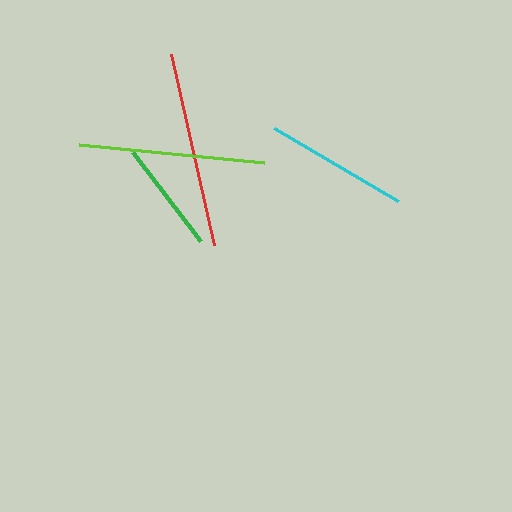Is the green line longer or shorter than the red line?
The red line is longer than the green line.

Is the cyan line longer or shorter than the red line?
The red line is longer than the cyan line.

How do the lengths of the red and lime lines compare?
The red and lime lines are approximately the same length.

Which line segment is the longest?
The red line is the longest at approximately 196 pixels.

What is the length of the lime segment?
The lime segment is approximately 186 pixels long.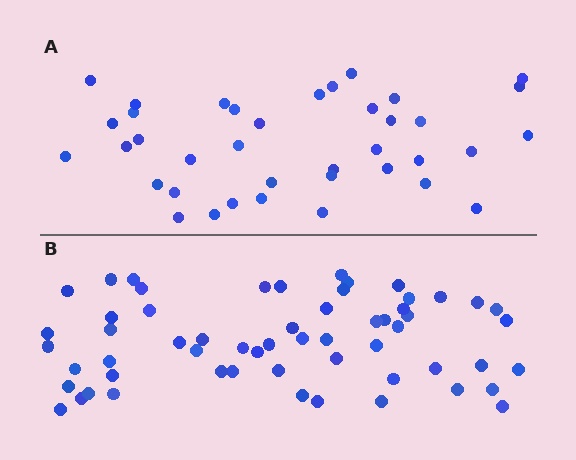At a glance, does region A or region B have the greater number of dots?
Region B (the bottom region) has more dots.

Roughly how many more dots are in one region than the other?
Region B has approximately 20 more dots than region A.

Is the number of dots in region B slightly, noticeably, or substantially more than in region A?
Region B has substantially more. The ratio is roughly 1.5 to 1.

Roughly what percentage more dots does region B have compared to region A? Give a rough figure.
About 55% more.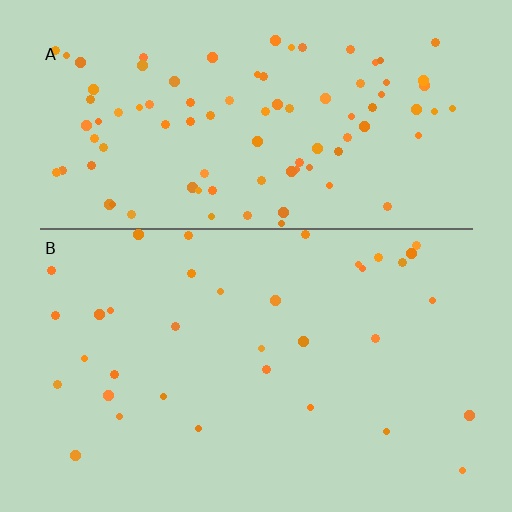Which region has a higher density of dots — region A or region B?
A (the top).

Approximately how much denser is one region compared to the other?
Approximately 2.7× — region A over region B.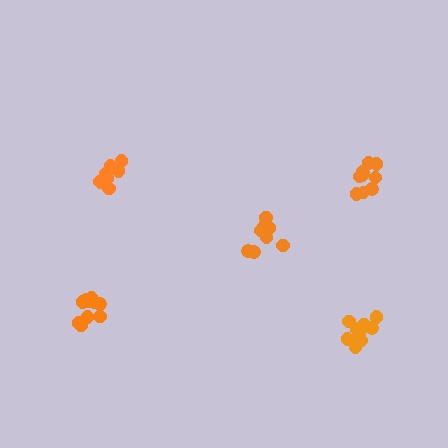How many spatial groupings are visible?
There are 5 spatial groupings.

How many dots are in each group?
Group 1: 13 dots, Group 2: 11 dots, Group 3: 10 dots, Group 4: 10 dots, Group 5: 8 dots (52 total).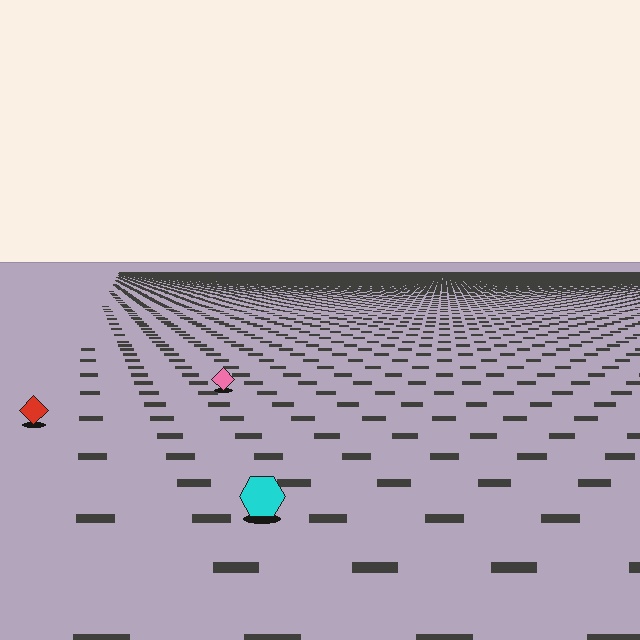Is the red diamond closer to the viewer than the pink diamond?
Yes. The red diamond is closer — you can tell from the texture gradient: the ground texture is coarser near it.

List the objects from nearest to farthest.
From nearest to farthest: the cyan hexagon, the red diamond, the pink diamond.